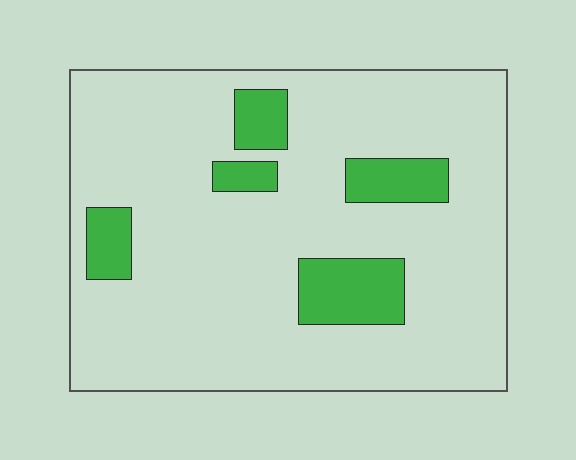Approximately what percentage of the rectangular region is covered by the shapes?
Approximately 15%.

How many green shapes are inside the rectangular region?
5.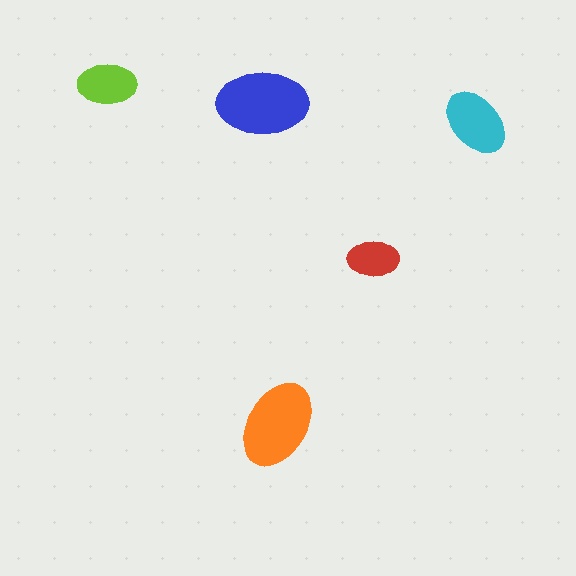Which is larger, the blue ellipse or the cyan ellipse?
The blue one.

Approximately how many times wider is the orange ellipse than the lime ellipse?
About 1.5 times wider.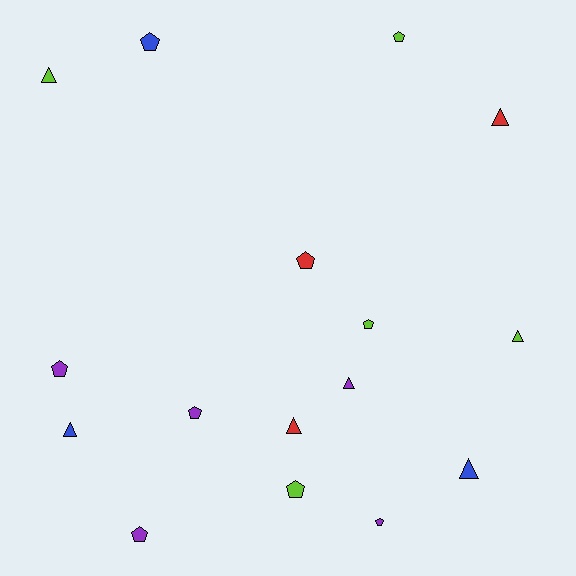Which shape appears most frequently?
Pentagon, with 9 objects.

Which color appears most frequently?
Lime, with 5 objects.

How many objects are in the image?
There are 16 objects.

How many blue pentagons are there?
There is 1 blue pentagon.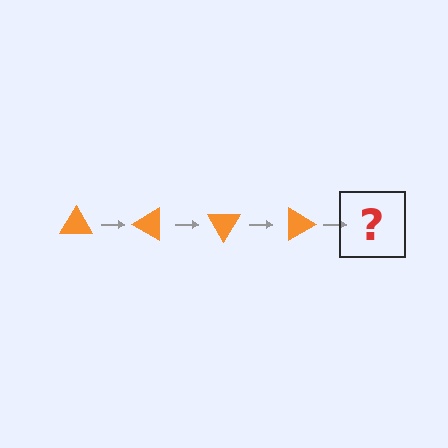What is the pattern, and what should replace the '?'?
The pattern is that the triangle rotates 30 degrees each step. The '?' should be an orange triangle rotated 120 degrees.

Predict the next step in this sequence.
The next step is an orange triangle rotated 120 degrees.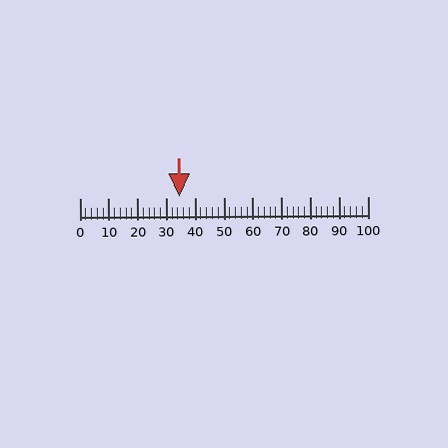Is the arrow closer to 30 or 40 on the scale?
The arrow is closer to 30.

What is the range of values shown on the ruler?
The ruler shows values from 0 to 100.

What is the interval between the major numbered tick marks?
The major tick marks are spaced 10 units apart.